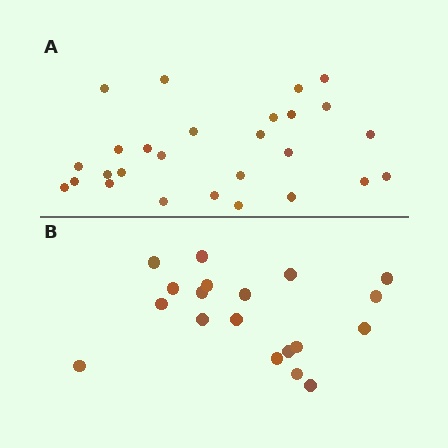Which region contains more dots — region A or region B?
Region A (the top region) has more dots.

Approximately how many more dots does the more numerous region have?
Region A has roughly 8 or so more dots than region B.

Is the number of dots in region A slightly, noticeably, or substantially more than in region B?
Region A has noticeably more, but not dramatically so. The ratio is roughly 1.4 to 1.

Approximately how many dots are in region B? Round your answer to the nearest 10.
About 20 dots. (The exact count is 19, which rounds to 20.)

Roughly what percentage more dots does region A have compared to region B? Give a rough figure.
About 40% more.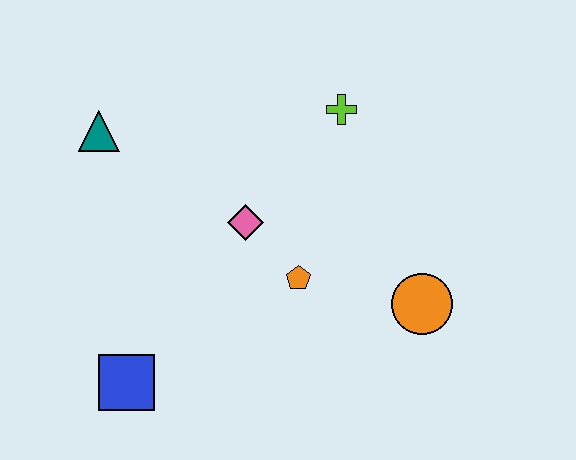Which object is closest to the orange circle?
The orange pentagon is closest to the orange circle.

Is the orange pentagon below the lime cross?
Yes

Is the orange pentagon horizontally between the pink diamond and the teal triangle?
No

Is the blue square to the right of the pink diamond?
No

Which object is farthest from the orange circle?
The teal triangle is farthest from the orange circle.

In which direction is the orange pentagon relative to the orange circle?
The orange pentagon is to the left of the orange circle.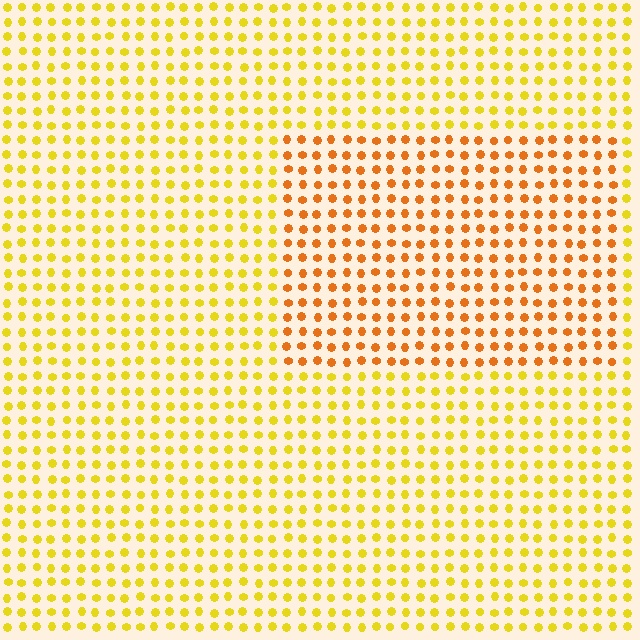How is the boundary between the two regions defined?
The boundary is defined purely by a slight shift in hue (about 30 degrees). Spacing, size, and orientation are identical on both sides.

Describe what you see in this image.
The image is filled with small yellow elements in a uniform arrangement. A rectangle-shaped region is visible where the elements are tinted to a slightly different hue, forming a subtle color boundary.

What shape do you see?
I see a rectangle.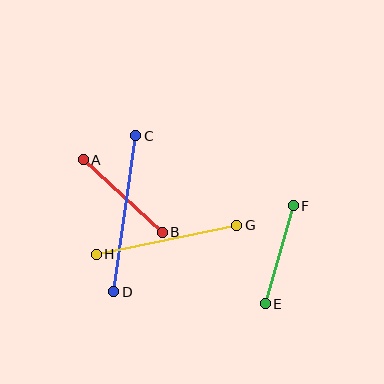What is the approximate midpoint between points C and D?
The midpoint is at approximately (125, 214) pixels.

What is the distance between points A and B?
The distance is approximately 107 pixels.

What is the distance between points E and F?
The distance is approximately 102 pixels.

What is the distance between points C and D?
The distance is approximately 157 pixels.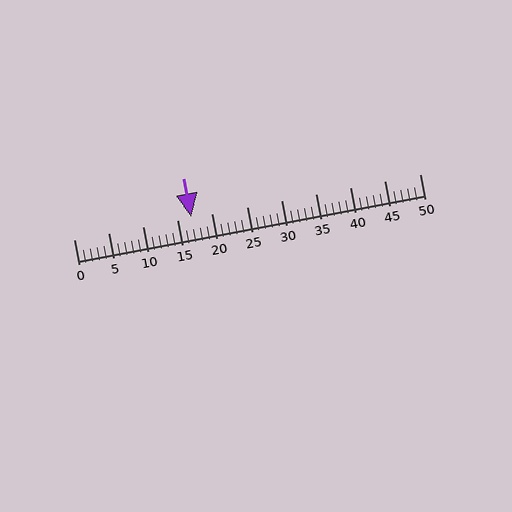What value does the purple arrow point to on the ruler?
The purple arrow points to approximately 17.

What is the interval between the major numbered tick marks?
The major tick marks are spaced 5 units apart.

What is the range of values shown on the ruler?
The ruler shows values from 0 to 50.